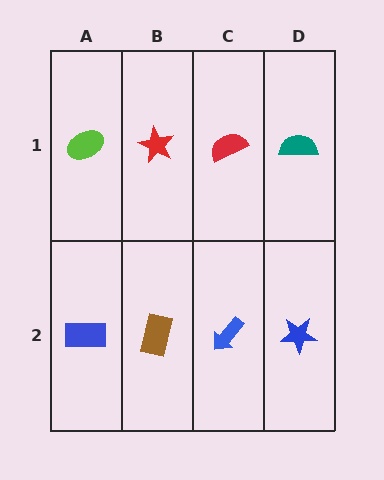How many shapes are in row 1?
4 shapes.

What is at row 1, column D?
A teal semicircle.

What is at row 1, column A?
A lime ellipse.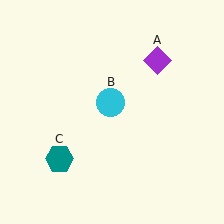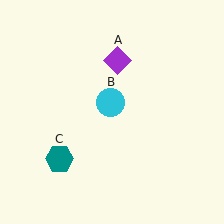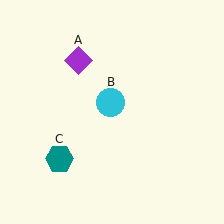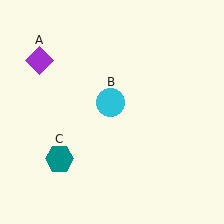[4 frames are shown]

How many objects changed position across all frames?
1 object changed position: purple diamond (object A).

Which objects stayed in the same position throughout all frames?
Cyan circle (object B) and teal hexagon (object C) remained stationary.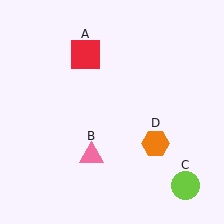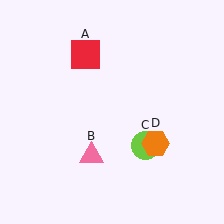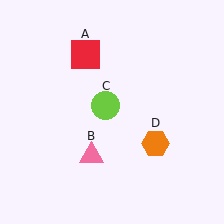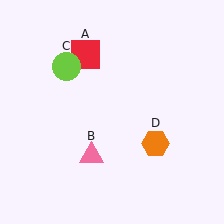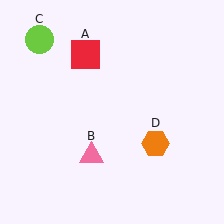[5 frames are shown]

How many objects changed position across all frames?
1 object changed position: lime circle (object C).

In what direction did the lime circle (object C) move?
The lime circle (object C) moved up and to the left.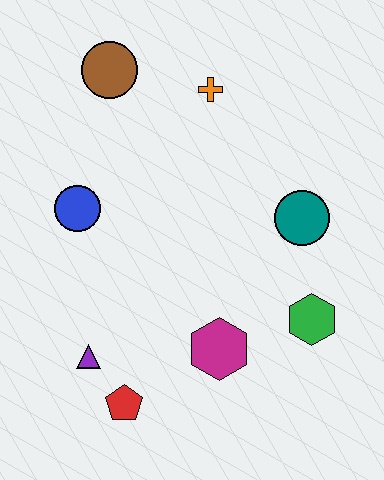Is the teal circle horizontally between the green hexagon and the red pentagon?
Yes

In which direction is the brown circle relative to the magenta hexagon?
The brown circle is above the magenta hexagon.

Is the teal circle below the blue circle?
Yes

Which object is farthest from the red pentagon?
The brown circle is farthest from the red pentagon.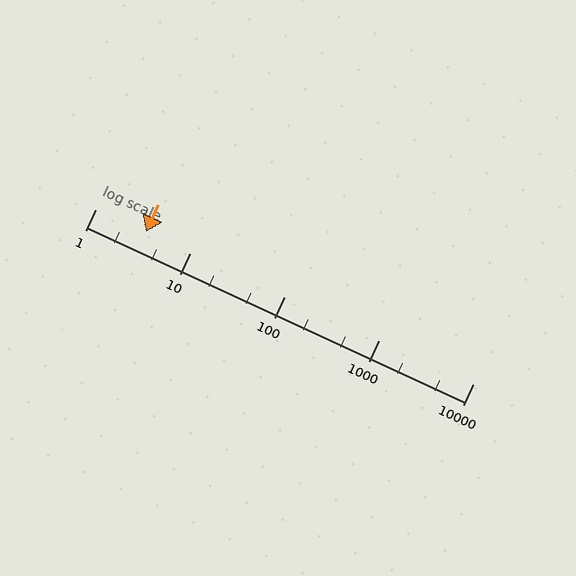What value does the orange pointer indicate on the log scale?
The pointer indicates approximately 3.4.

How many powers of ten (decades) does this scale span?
The scale spans 4 decades, from 1 to 10000.